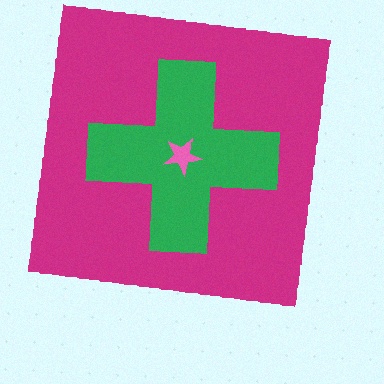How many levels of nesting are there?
3.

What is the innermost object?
The pink star.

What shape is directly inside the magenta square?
The green cross.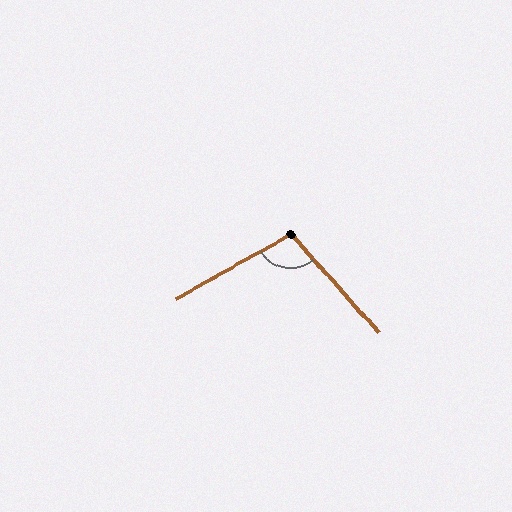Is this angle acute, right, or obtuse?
It is obtuse.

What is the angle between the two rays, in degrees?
Approximately 102 degrees.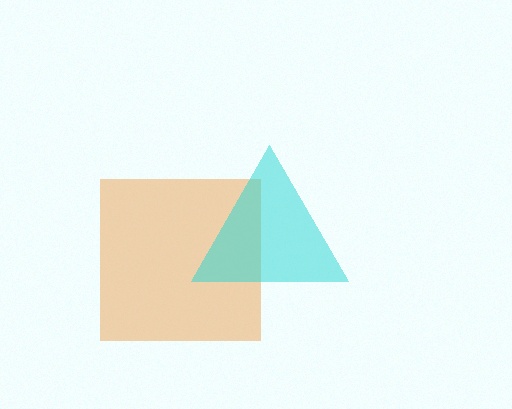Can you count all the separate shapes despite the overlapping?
Yes, there are 2 separate shapes.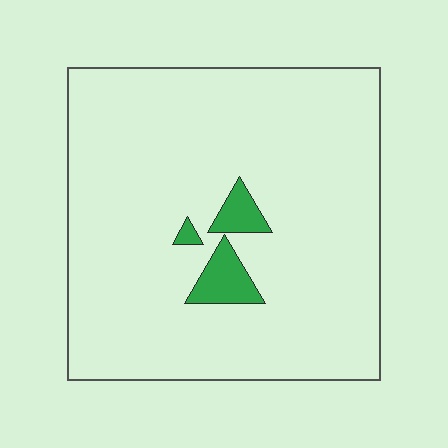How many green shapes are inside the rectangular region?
3.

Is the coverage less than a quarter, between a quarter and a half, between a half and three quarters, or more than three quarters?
Less than a quarter.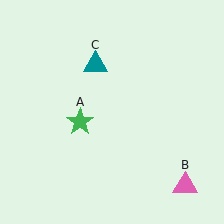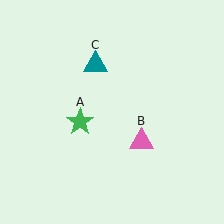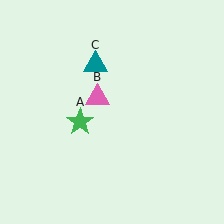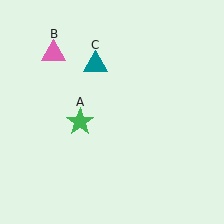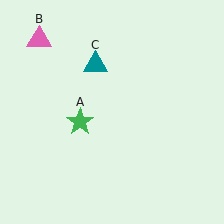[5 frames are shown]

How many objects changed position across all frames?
1 object changed position: pink triangle (object B).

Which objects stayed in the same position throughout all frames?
Green star (object A) and teal triangle (object C) remained stationary.